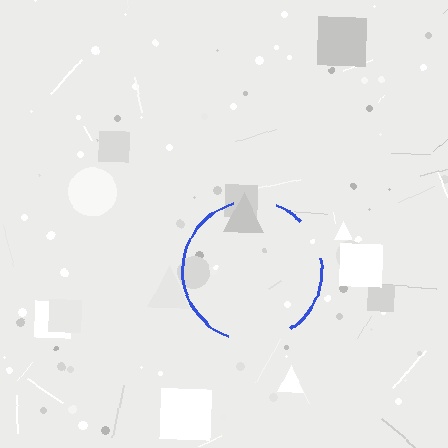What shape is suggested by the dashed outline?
The dashed outline suggests a circle.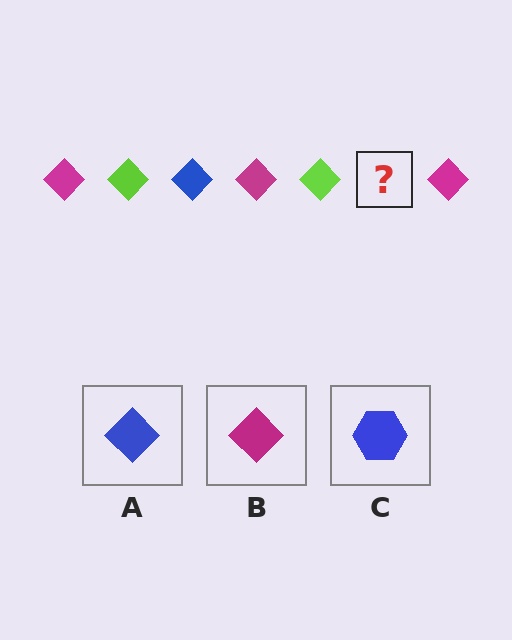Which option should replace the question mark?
Option A.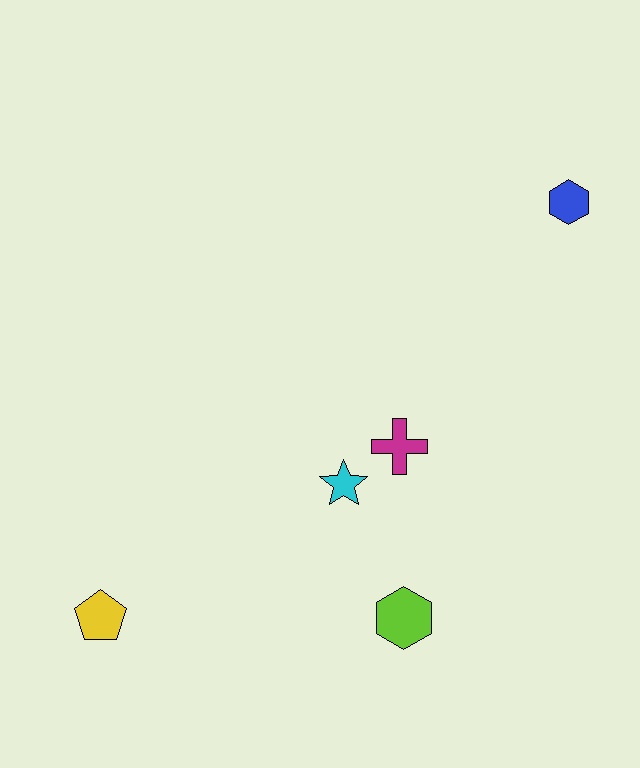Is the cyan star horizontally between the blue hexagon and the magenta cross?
No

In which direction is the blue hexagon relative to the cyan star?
The blue hexagon is above the cyan star.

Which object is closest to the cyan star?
The magenta cross is closest to the cyan star.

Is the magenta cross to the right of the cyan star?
Yes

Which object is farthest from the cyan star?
The blue hexagon is farthest from the cyan star.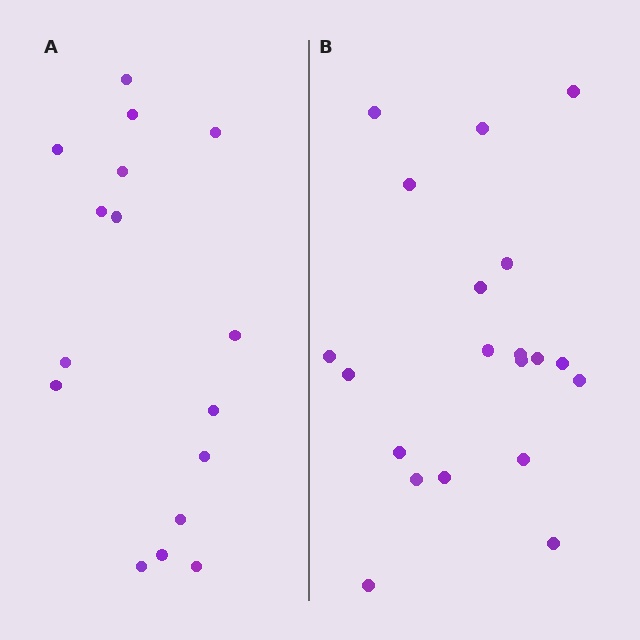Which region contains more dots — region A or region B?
Region B (the right region) has more dots.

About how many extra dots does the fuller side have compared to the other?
Region B has about 4 more dots than region A.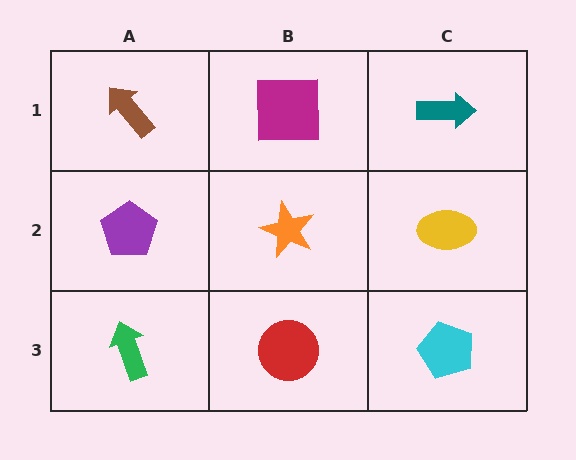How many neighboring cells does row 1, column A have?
2.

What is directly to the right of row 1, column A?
A magenta square.